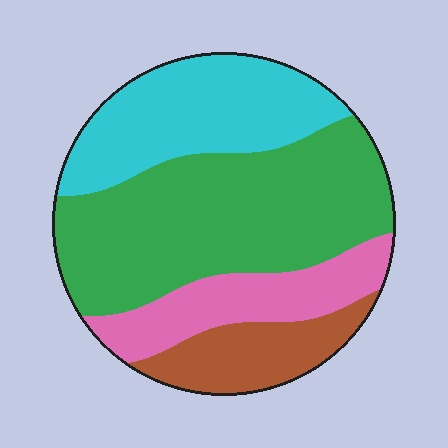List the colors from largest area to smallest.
From largest to smallest: green, cyan, pink, brown.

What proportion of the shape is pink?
Pink covers about 15% of the shape.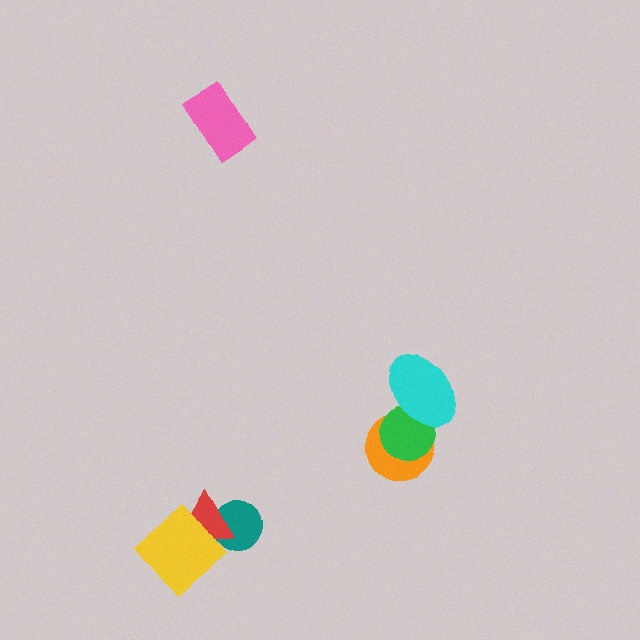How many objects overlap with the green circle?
2 objects overlap with the green circle.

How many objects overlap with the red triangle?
2 objects overlap with the red triangle.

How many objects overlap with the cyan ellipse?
2 objects overlap with the cyan ellipse.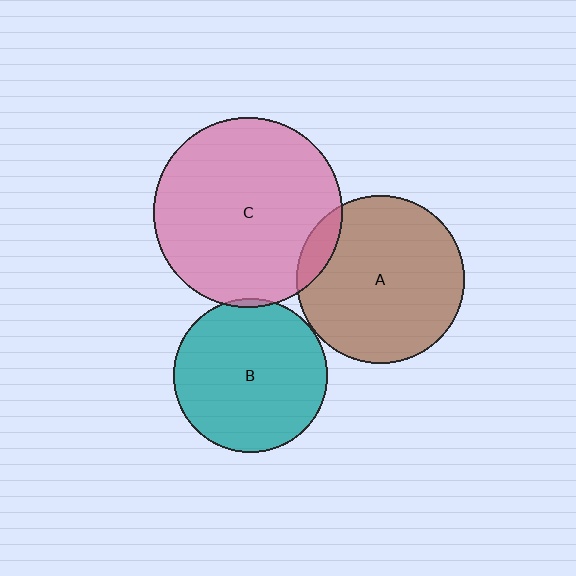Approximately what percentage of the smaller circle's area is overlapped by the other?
Approximately 10%.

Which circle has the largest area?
Circle C (pink).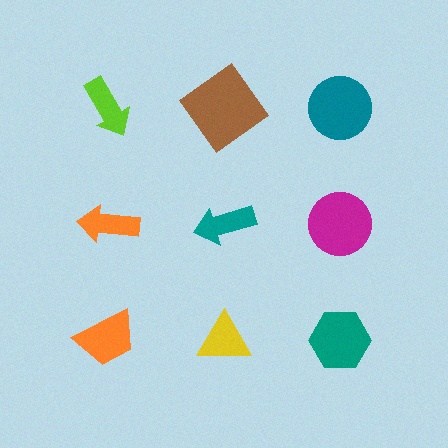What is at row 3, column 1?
An orange trapezoid.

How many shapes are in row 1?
3 shapes.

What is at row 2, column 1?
An orange arrow.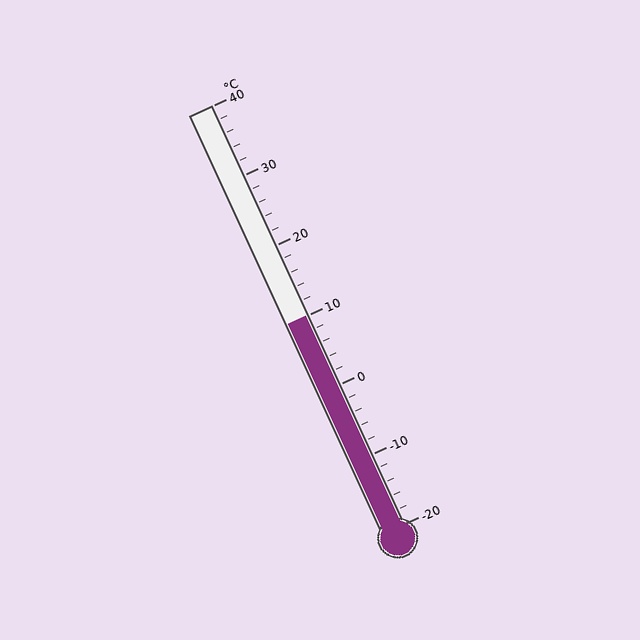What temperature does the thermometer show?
The thermometer shows approximately 10°C.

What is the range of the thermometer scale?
The thermometer scale ranges from -20°C to 40°C.